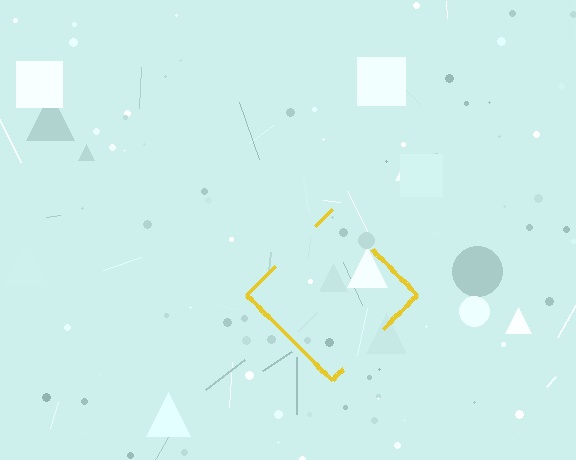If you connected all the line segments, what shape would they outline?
They would outline a diamond.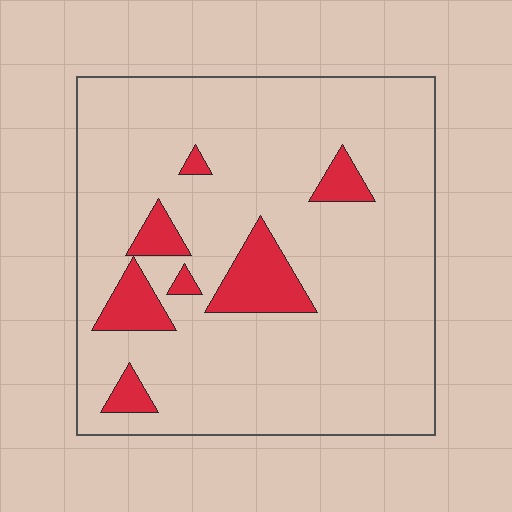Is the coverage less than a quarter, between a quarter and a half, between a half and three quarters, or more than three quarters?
Less than a quarter.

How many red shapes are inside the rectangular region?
7.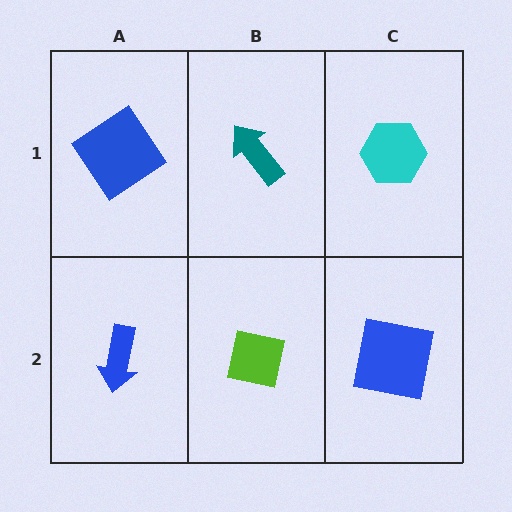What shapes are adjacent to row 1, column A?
A blue arrow (row 2, column A), a teal arrow (row 1, column B).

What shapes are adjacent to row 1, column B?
A lime square (row 2, column B), a blue diamond (row 1, column A), a cyan hexagon (row 1, column C).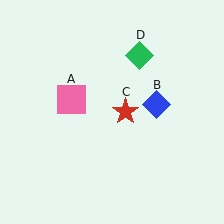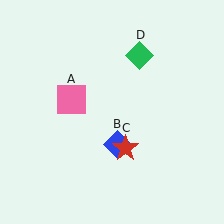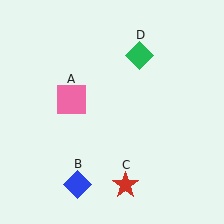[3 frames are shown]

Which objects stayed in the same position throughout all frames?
Pink square (object A) and green diamond (object D) remained stationary.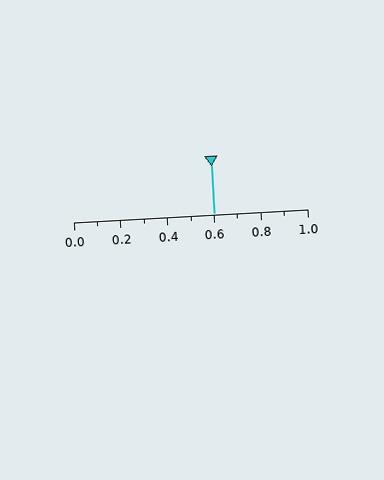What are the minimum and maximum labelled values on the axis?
The axis runs from 0.0 to 1.0.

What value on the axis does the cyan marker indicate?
The marker indicates approximately 0.6.